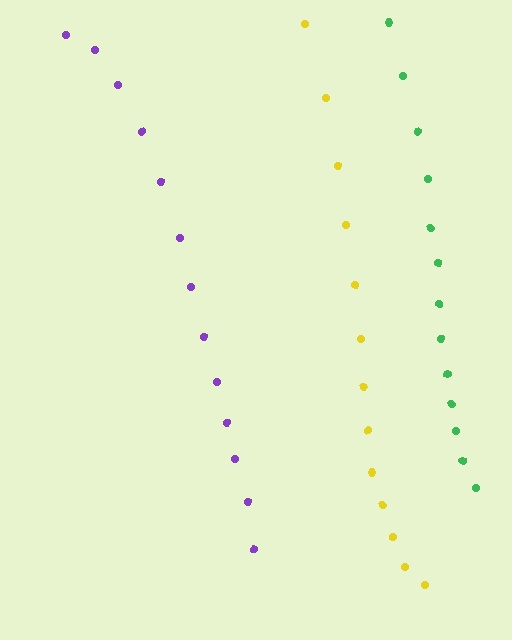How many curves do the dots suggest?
There are 3 distinct paths.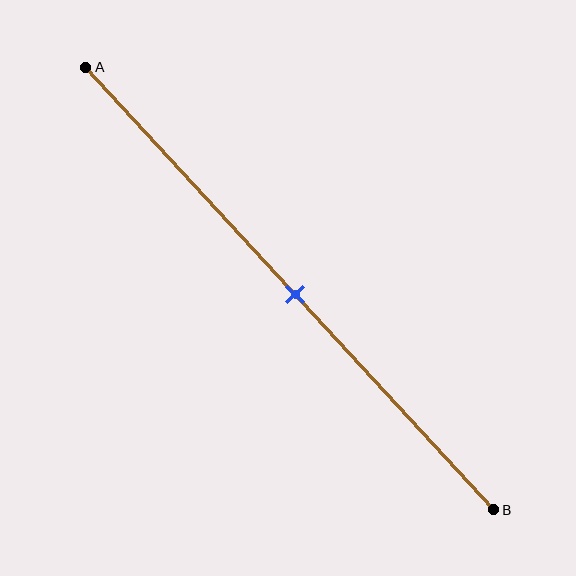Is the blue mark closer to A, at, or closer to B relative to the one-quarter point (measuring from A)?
The blue mark is closer to point B than the one-quarter point of segment AB.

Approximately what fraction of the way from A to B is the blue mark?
The blue mark is approximately 50% of the way from A to B.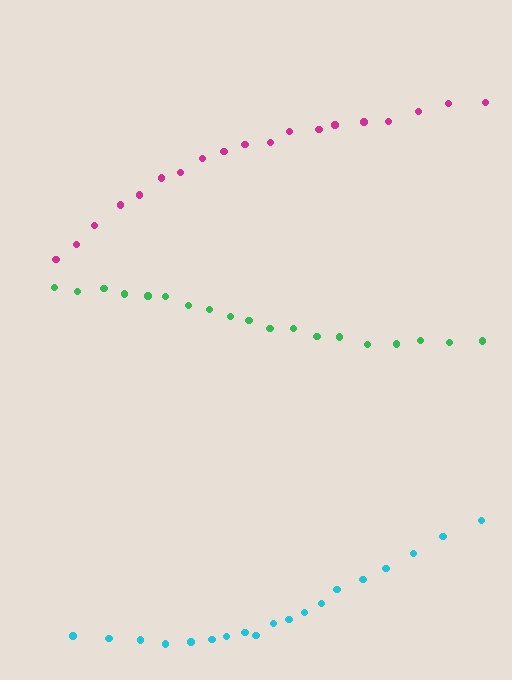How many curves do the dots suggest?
There are 3 distinct paths.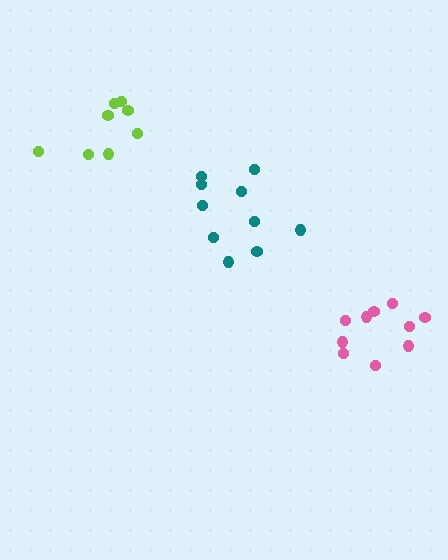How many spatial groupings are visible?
There are 3 spatial groupings.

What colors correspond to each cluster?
The clusters are colored: lime, pink, teal.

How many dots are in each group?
Group 1: 8 dots, Group 2: 10 dots, Group 3: 10 dots (28 total).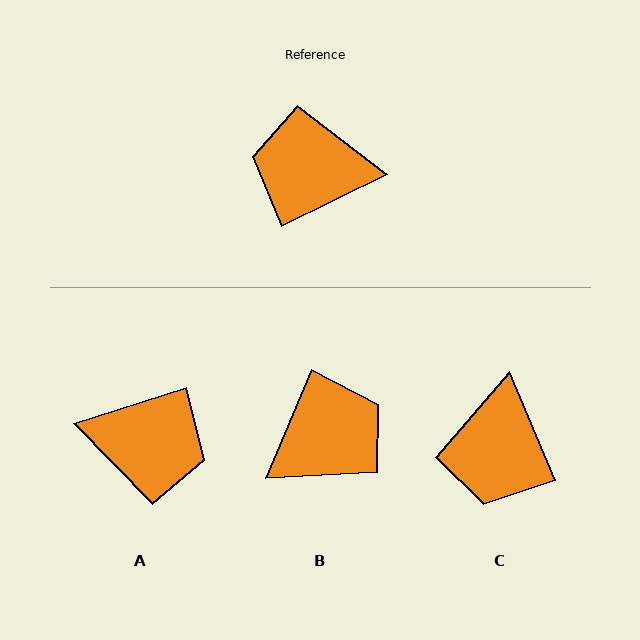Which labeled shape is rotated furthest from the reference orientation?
A, about 171 degrees away.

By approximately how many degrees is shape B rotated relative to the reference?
Approximately 139 degrees clockwise.